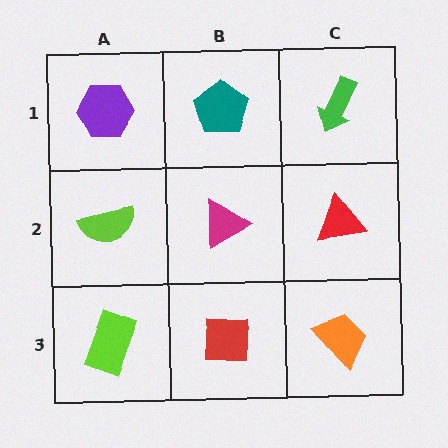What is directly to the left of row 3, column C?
A red square.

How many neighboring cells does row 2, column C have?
3.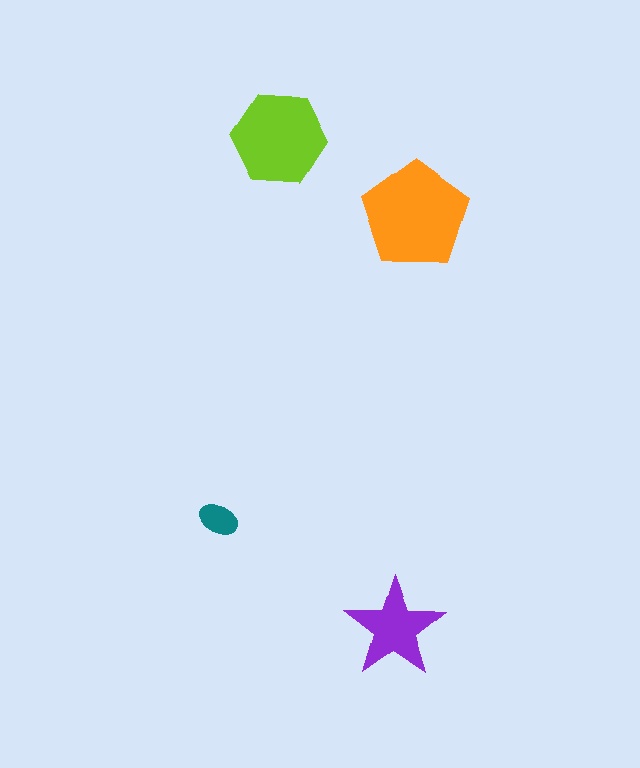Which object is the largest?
The orange pentagon.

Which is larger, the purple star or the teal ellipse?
The purple star.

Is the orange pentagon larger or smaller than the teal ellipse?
Larger.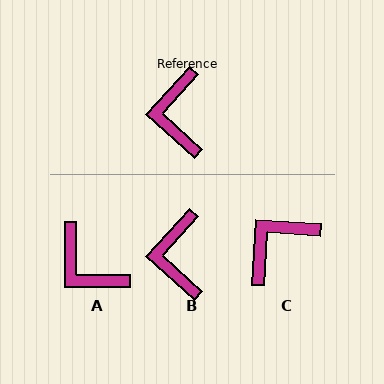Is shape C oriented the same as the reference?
No, it is off by about 52 degrees.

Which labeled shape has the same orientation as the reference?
B.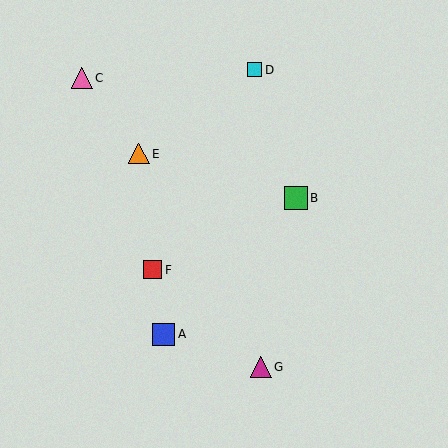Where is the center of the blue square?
The center of the blue square is at (163, 334).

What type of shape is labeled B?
Shape B is a green square.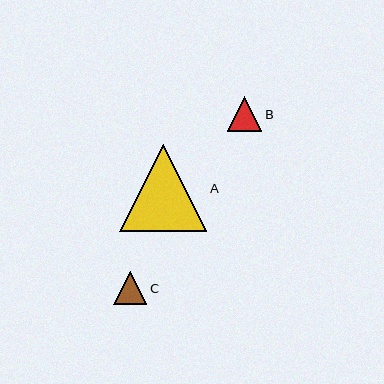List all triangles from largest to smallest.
From largest to smallest: A, B, C.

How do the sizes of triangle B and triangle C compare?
Triangle B and triangle C are approximately the same size.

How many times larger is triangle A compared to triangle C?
Triangle A is approximately 2.7 times the size of triangle C.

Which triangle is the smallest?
Triangle C is the smallest with a size of approximately 33 pixels.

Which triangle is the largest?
Triangle A is the largest with a size of approximately 87 pixels.